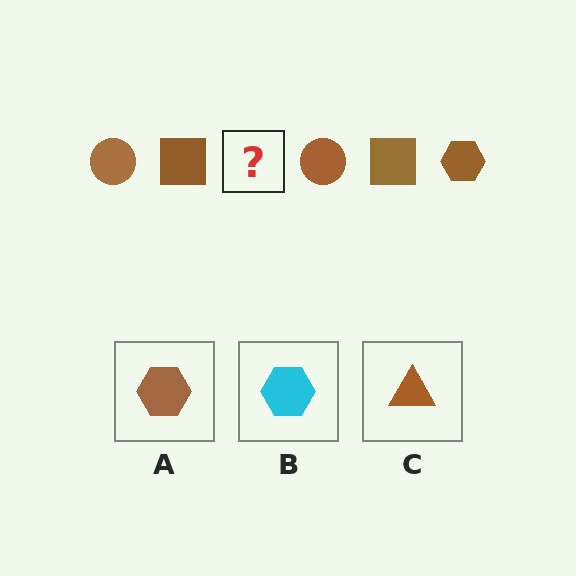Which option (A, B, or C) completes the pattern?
A.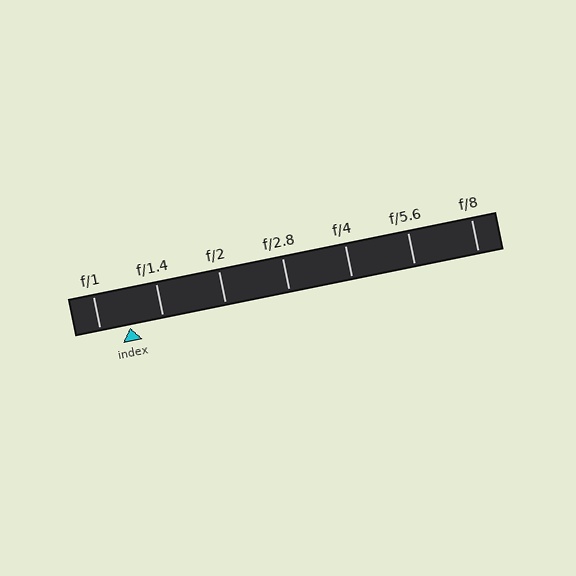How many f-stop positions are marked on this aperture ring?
There are 7 f-stop positions marked.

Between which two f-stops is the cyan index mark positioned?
The index mark is between f/1 and f/1.4.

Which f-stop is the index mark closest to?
The index mark is closest to f/1.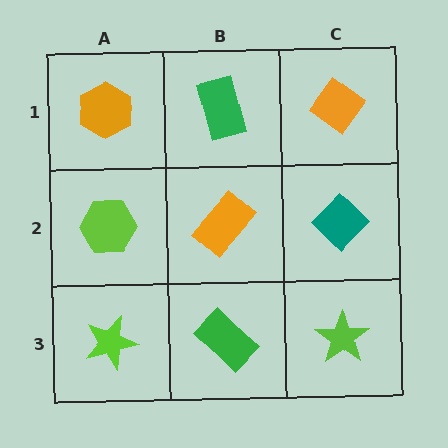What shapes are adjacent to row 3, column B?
An orange rectangle (row 2, column B), a lime star (row 3, column A), a lime star (row 3, column C).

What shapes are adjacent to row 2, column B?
A green rectangle (row 1, column B), a green rectangle (row 3, column B), a lime hexagon (row 2, column A), a teal diamond (row 2, column C).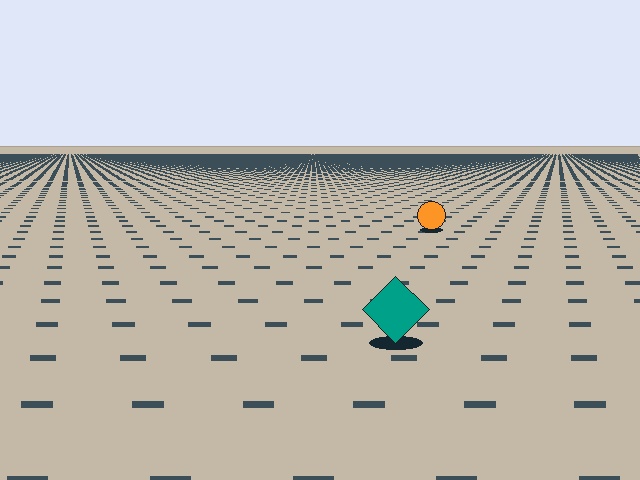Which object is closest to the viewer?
The teal diamond is closest. The texture marks near it are larger and more spread out.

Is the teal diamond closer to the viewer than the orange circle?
Yes. The teal diamond is closer — you can tell from the texture gradient: the ground texture is coarser near it.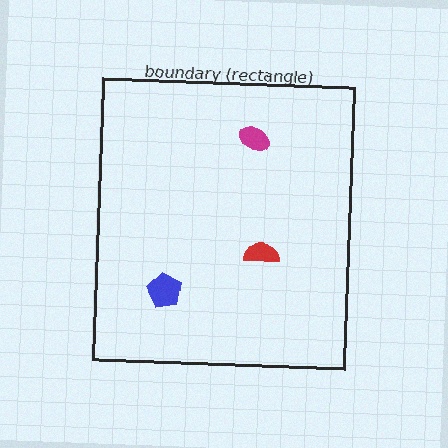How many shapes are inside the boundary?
3 inside, 0 outside.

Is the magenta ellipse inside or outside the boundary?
Inside.